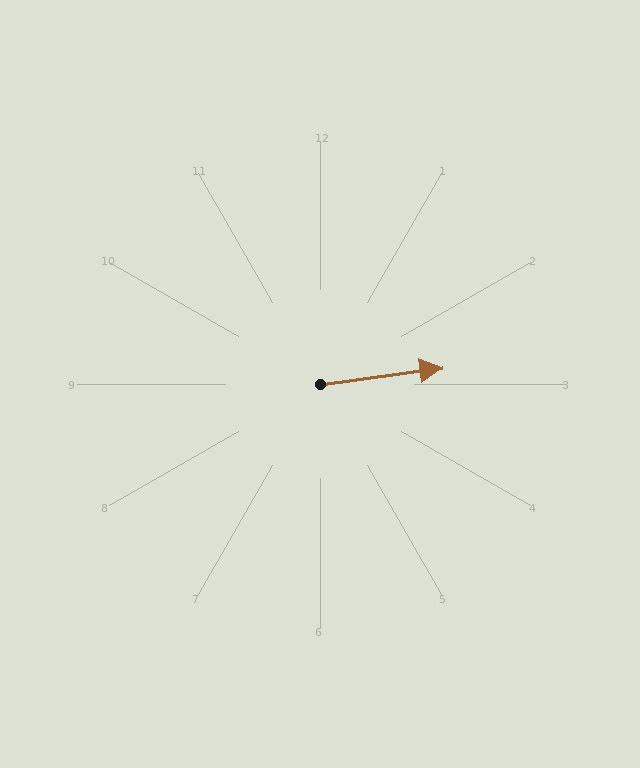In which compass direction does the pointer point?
East.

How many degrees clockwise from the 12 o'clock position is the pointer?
Approximately 82 degrees.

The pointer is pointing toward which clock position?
Roughly 3 o'clock.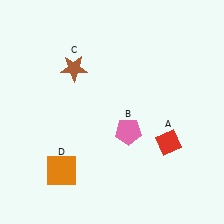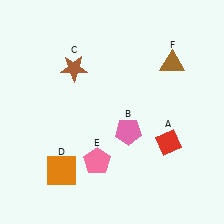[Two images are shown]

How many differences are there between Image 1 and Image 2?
There are 2 differences between the two images.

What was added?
A pink pentagon (E), a brown triangle (F) were added in Image 2.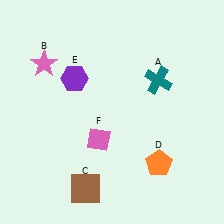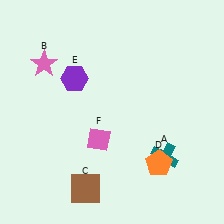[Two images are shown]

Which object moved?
The teal cross (A) moved down.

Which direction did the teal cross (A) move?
The teal cross (A) moved down.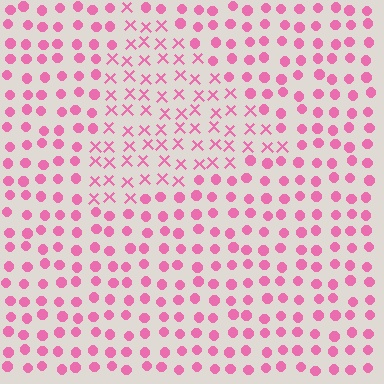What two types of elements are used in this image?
The image uses X marks inside the triangle region and circles outside it.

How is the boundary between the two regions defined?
The boundary is defined by a change in element shape: X marks inside vs. circles outside. All elements share the same color and spacing.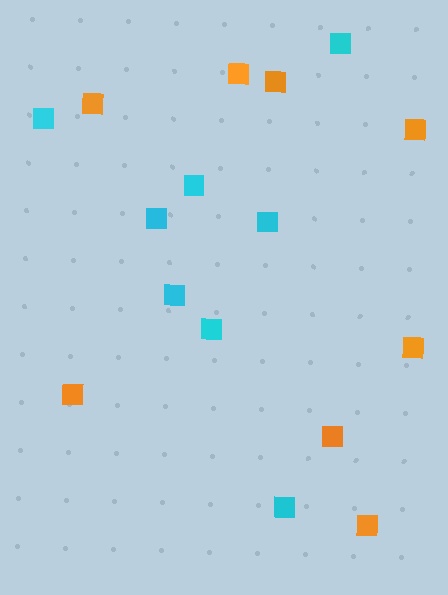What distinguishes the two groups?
There are 2 groups: one group of orange squares (8) and one group of cyan squares (8).